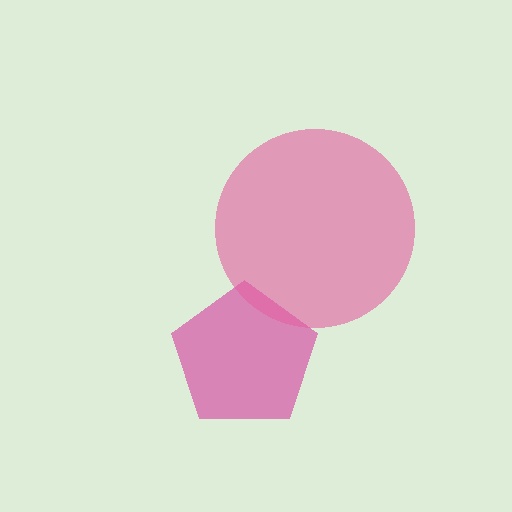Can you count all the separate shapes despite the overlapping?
Yes, there are 2 separate shapes.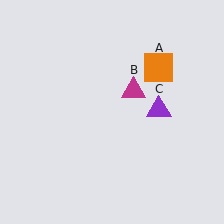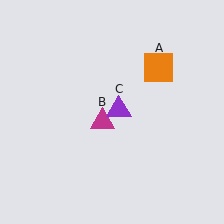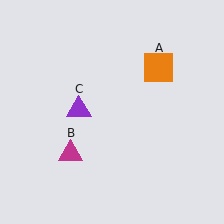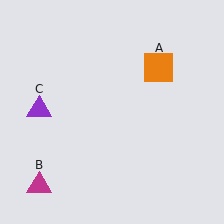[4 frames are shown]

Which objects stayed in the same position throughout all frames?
Orange square (object A) remained stationary.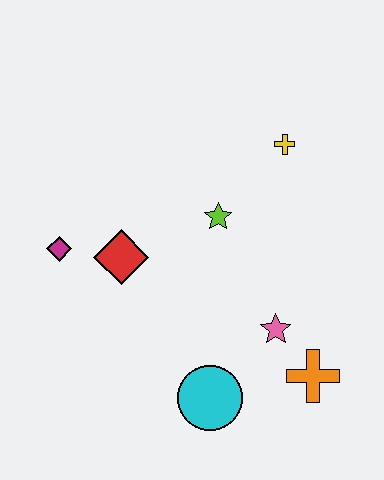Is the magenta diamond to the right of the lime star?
No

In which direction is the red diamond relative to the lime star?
The red diamond is to the left of the lime star.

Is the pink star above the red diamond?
No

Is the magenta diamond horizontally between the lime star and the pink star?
No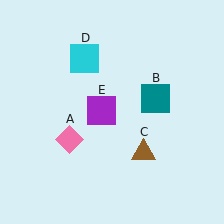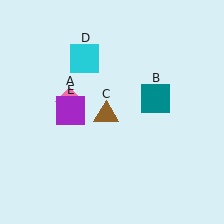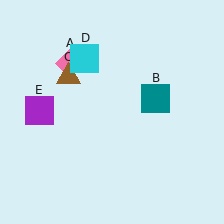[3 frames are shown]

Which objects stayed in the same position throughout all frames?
Teal square (object B) and cyan square (object D) remained stationary.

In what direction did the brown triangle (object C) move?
The brown triangle (object C) moved up and to the left.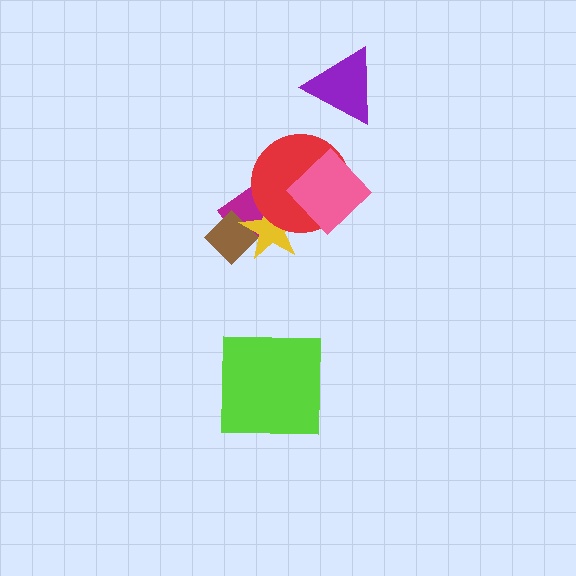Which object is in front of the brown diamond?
The yellow star is in front of the brown diamond.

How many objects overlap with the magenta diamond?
3 objects overlap with the magenta diamond.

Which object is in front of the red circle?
The pink diamond is in front of the red circle.